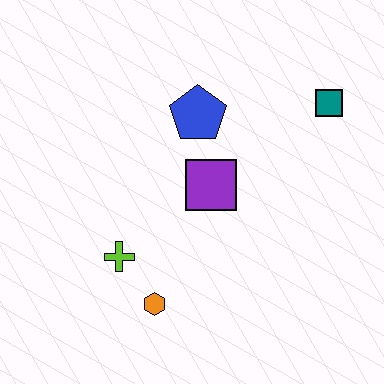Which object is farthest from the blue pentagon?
The orange hexagon is farthest from the blue pentagon.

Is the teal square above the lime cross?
Yes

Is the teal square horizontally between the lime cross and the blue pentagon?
No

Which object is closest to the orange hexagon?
The lime cross is closest to the orange hexagon.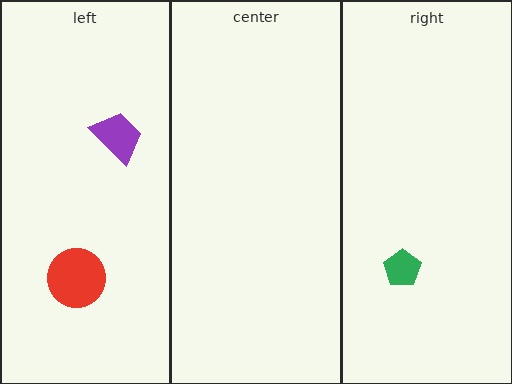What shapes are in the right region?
The green pentagon.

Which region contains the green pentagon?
The right region.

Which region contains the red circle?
The left region.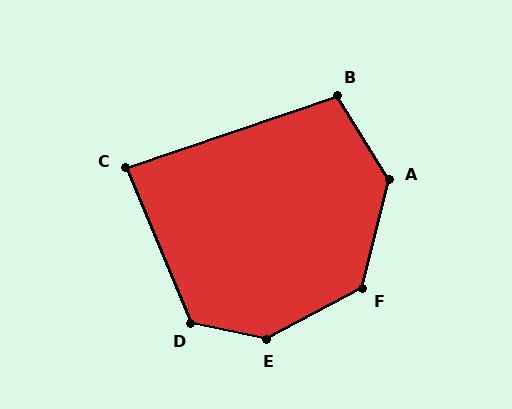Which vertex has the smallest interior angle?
C, at approximately 86 degrees.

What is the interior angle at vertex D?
Approximately 125 degrees (obtuse).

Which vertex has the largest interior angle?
E, at approximately 140 degrees.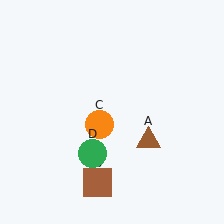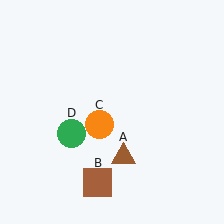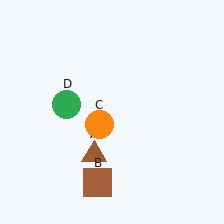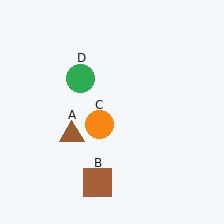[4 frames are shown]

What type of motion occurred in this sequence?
The brown triangle (object A), green circle (object D) rotated clockwise around the center of the scene.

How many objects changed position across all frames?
2 objects changed position: brown triangle (object A), green circle (object D).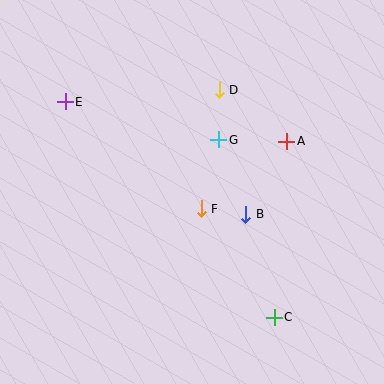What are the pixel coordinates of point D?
Point D is at (219, 90).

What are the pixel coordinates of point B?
Point B is at (246, 214).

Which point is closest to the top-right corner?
Point A is closest to the top-right corner.